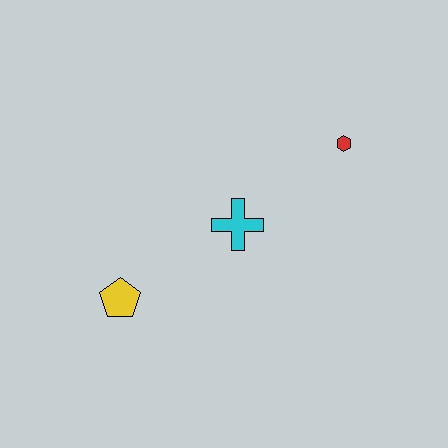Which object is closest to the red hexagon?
The cyan cross is closest to the red hexagon.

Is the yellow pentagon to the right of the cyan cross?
No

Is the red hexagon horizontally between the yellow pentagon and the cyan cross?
No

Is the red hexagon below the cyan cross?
No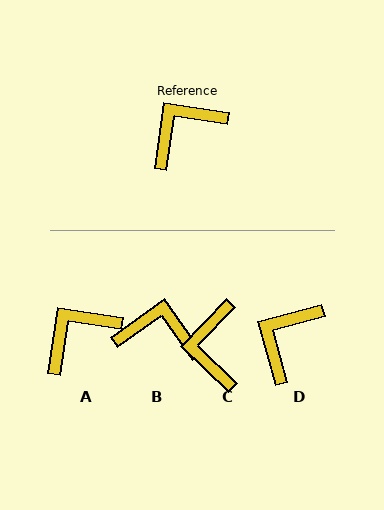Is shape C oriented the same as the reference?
No, it is off by about 54 degrees.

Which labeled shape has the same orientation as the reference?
A.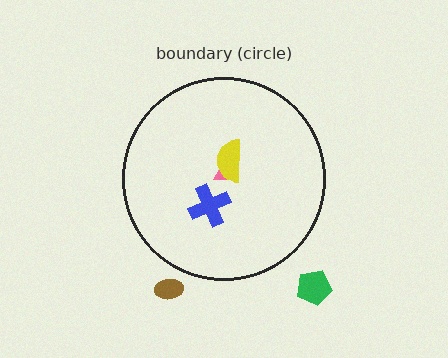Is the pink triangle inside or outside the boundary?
Inside.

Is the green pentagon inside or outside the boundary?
Outside.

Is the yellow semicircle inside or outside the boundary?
Inside.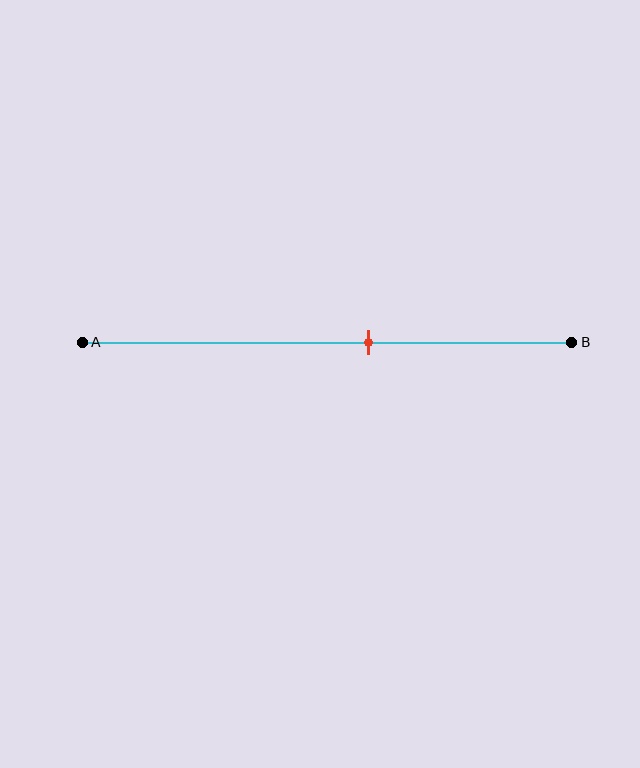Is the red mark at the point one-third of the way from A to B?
No, the mark is at about 60% from A, not at the 33% one-third point.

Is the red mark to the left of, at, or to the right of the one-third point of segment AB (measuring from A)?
The red mark is to the right of the one-third point of segment AB.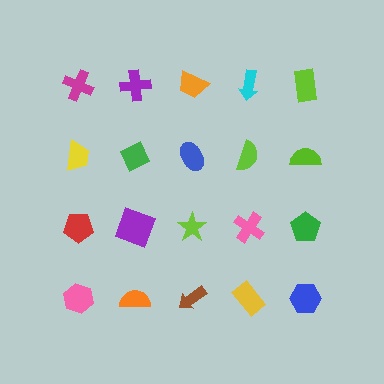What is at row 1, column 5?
A lime rectangle.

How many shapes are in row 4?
5 shapes.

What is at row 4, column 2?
An orange semicircle.